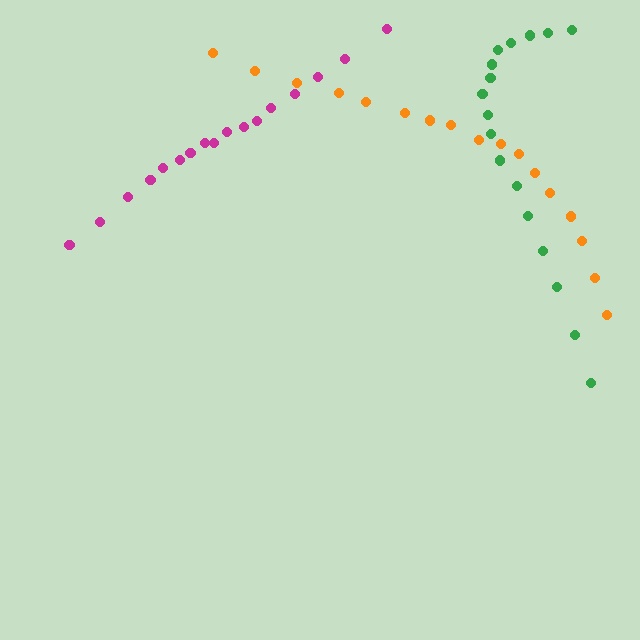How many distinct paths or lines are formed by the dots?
There are 3 distinct paths.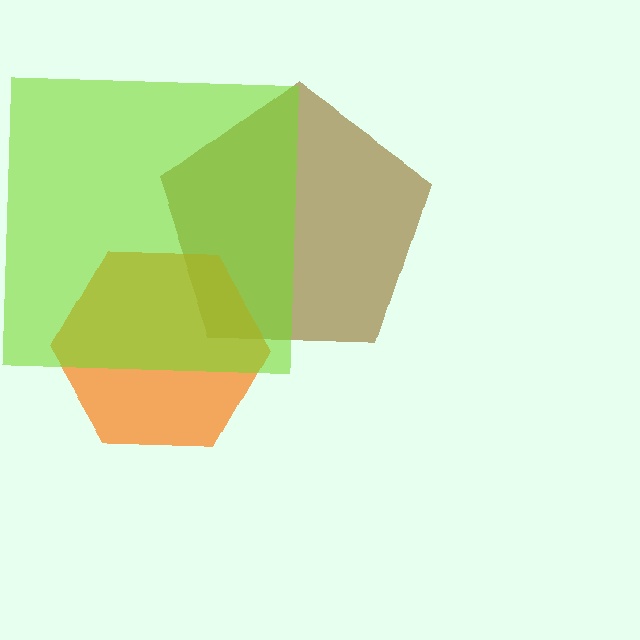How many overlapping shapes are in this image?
There are 3 overlapping shapes in the image.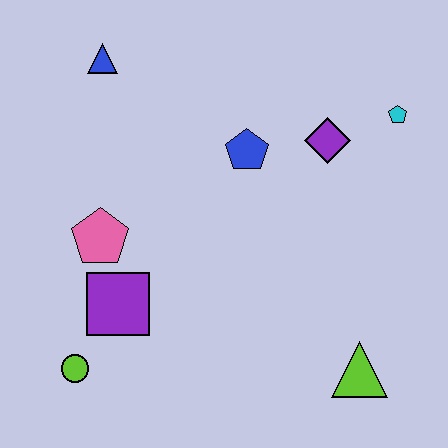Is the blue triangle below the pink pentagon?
No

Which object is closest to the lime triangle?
The purple diamond is closest to the lime triangle.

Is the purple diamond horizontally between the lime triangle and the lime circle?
Yes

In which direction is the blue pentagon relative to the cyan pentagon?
The blue pentagon is to the left of the cyan pentagon.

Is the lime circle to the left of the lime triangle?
Yes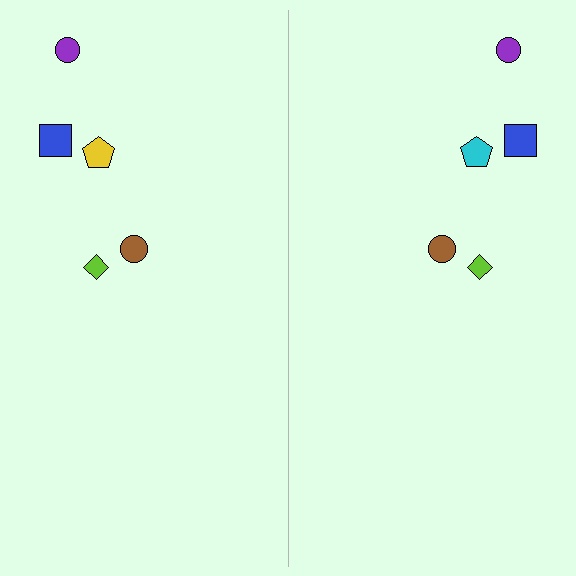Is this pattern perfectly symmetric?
No, the pattern is not perfectly symmetric. The cyan pentagon on the right side breaks the symmetry — its mirror counterpart is yellow.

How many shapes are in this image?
There are 10 shapes in this image.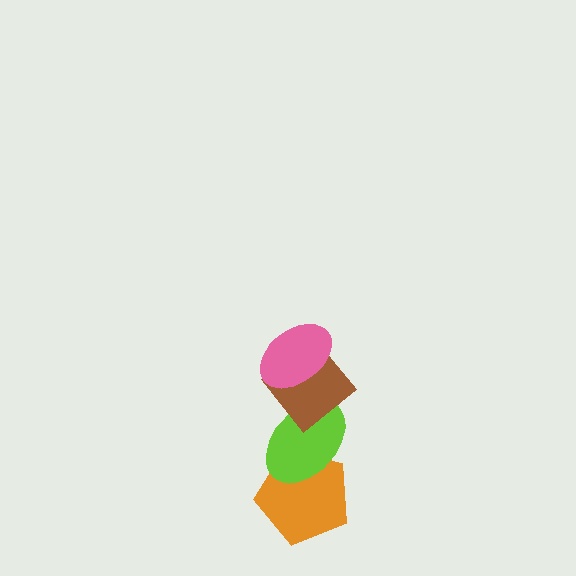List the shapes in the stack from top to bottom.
From top to bottom: the pink ellipse, the brown diamond, the lime ellipse, the orange pentagon.